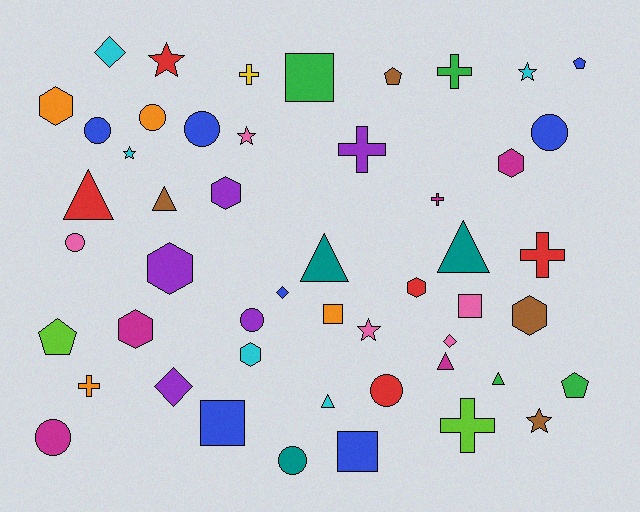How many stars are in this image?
There are 6 stars.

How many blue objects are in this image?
There are 7 blue objects.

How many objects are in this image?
There are 50 objects.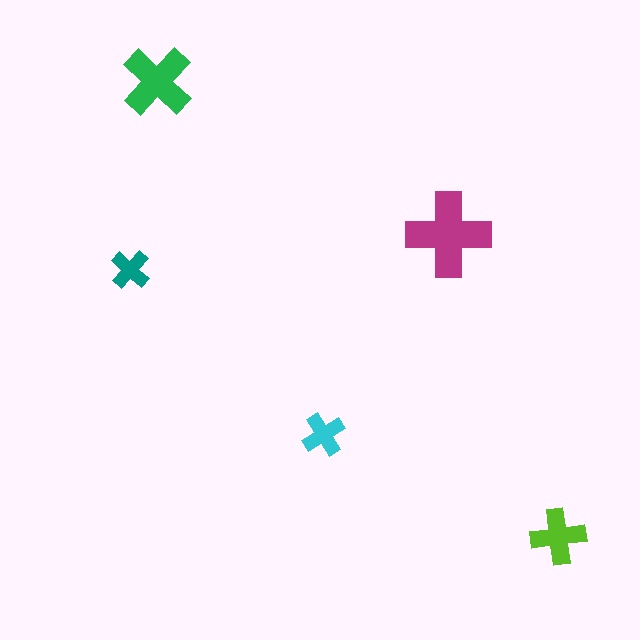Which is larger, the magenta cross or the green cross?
The magenta one.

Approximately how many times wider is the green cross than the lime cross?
About 1.5 times wider.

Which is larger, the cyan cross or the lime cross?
The lime one.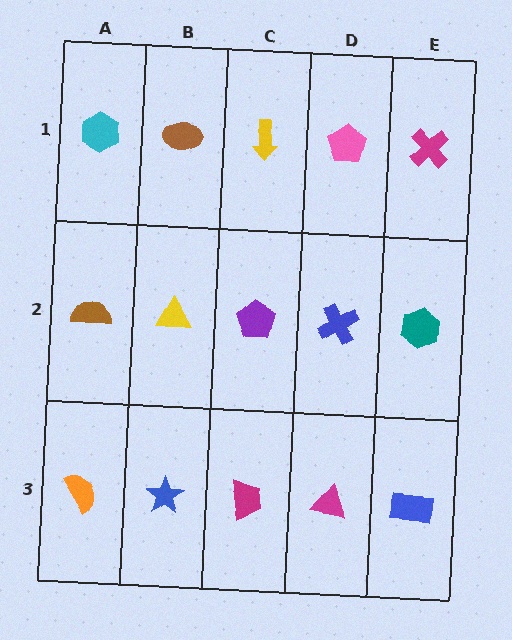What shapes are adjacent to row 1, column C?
A purple pentagon (row 2, column C), a brown ellipse (row 1, column B), a pink pentagon (row 1, column D).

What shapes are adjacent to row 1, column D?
A blue cross (row 2, column D), a yellow arrow (row 1, column C), a magenta cross (row 1, column E).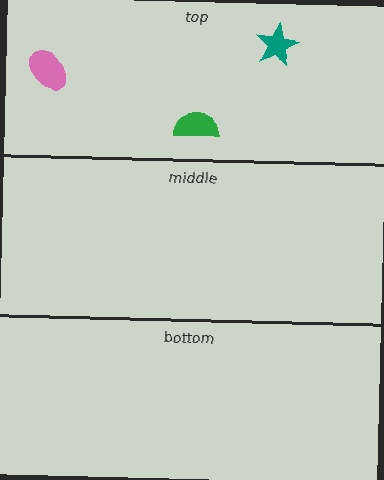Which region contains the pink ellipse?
The top region.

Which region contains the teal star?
The top region.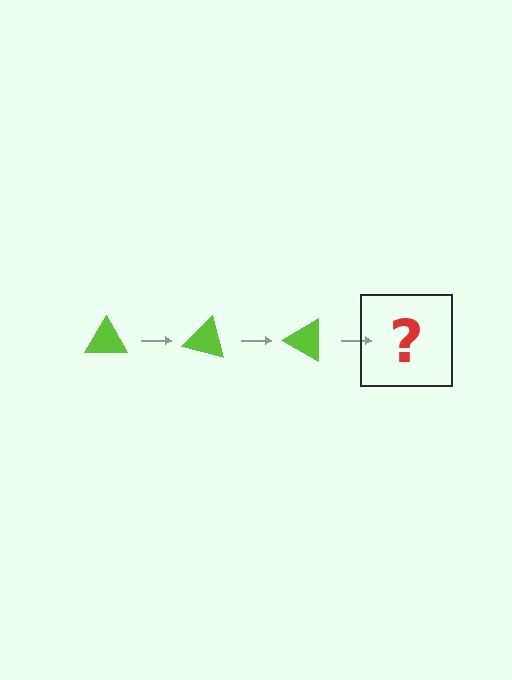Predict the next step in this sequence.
The next step is a lime triangle rotated 45 degrees.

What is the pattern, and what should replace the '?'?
The pattern is that the triangle rotates 15 degrees each step. The '?' should be a lime triangle rotated 45 degrees.